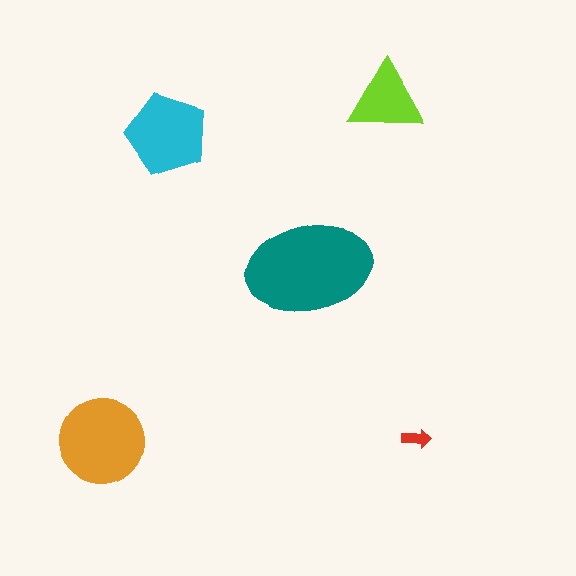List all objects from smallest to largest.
The red arrow, the lime triangle, the cyan pentagon, the orange circle, the teal ellipse.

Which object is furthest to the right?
The red arrow is rightmost.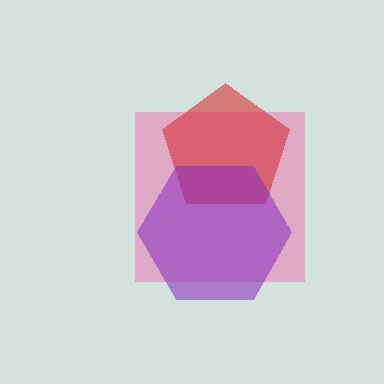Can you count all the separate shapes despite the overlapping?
Yes, there are 3 separate shapes.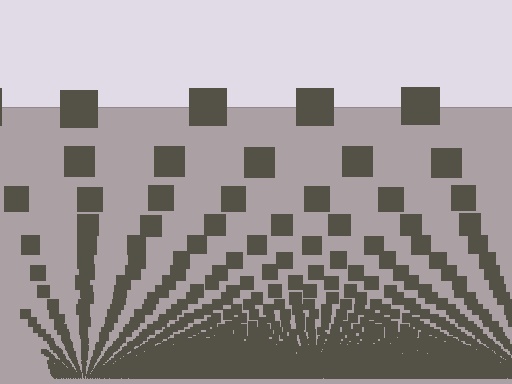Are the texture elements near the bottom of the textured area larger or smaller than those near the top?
Smaller. The gradient is inverted — elements near the bottom are smaller and denser.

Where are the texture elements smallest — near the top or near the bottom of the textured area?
Near the bottom.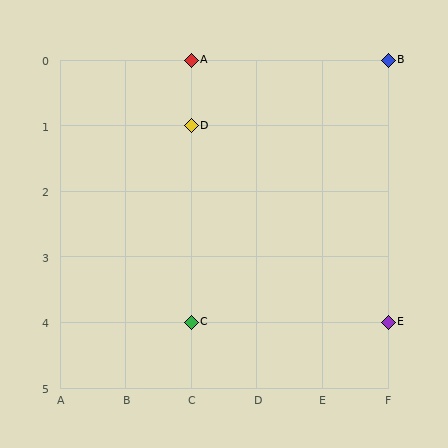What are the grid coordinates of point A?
Point A is at grid coordinates (C, 0).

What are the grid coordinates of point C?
Point C is at grid coordinates (C, 4).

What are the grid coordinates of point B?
Point B is at grid coordinates (F, 0).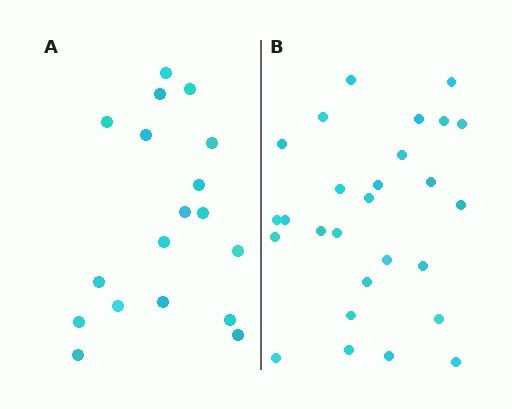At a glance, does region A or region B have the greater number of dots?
Region B (the right region) has more dots.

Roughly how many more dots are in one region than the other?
Region B has roughly 8 or so more dots than region A.